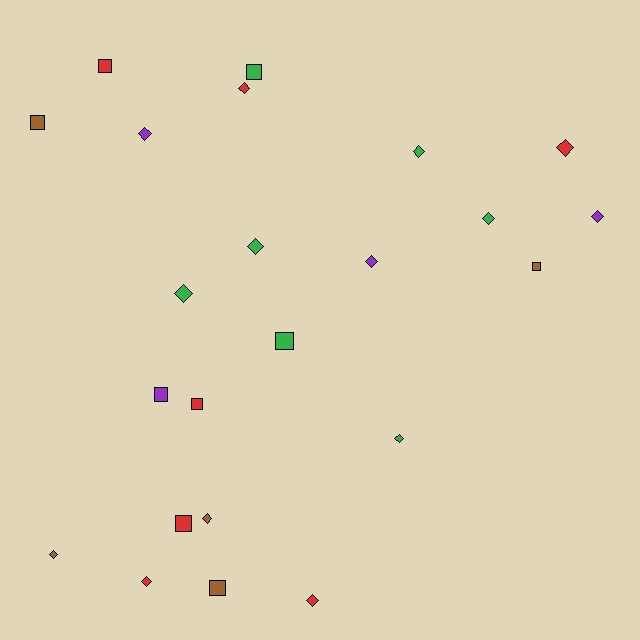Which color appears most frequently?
Red, with 7 objects.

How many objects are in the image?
There are 23 objects.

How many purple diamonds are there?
There are 3 purple diamonds.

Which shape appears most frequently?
Diamond, with 14 objects.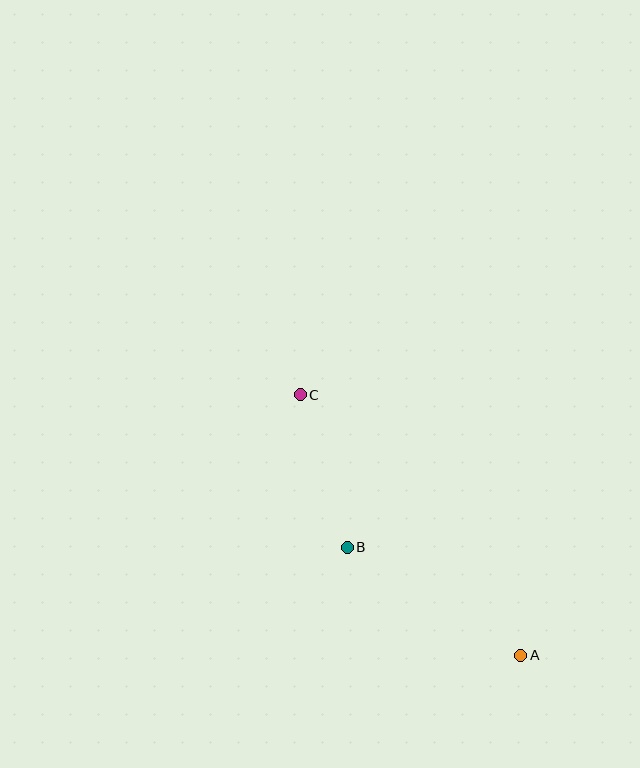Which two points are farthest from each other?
Points A and C are farthest from each other.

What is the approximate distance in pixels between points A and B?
The distance between A and B is approximately 204 pixels.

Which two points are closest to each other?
Points B and C are closest to each other.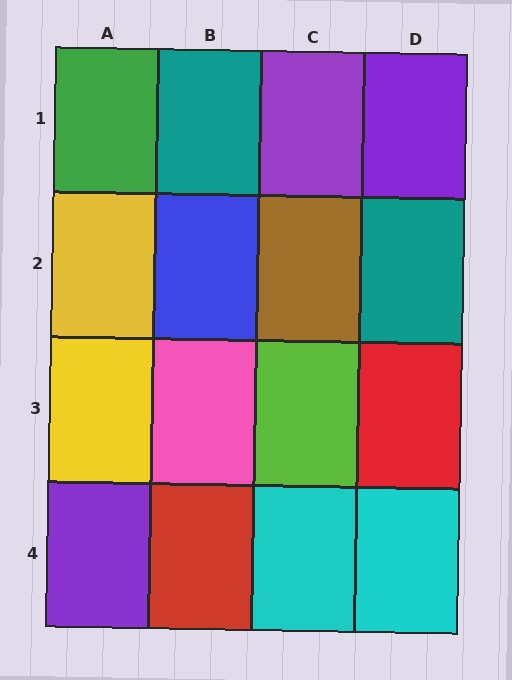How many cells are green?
1 cell is green.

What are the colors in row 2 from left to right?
Yellow, blue, brown, teal.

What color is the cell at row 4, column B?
Red.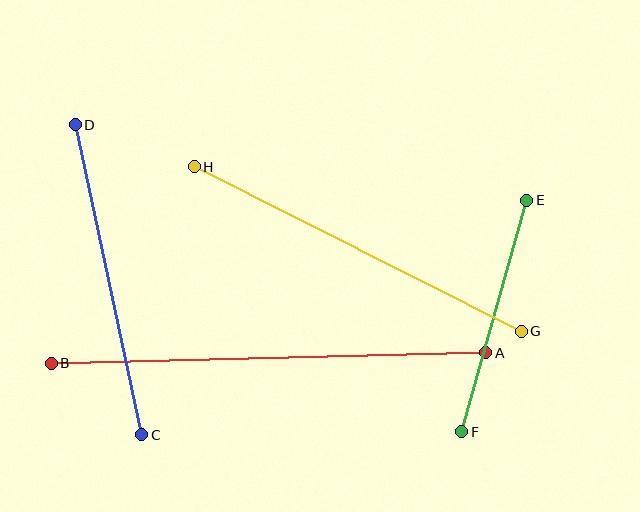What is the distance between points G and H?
The distance is approximately 366 pixels.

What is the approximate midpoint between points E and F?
The midpoint is at approximately (494, 316) pixels.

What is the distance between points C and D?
The distance is approximately 317 pixels.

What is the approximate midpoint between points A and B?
The midpoint is at approximately (269, 358) pixels.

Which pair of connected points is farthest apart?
Points A and B are farthest apart.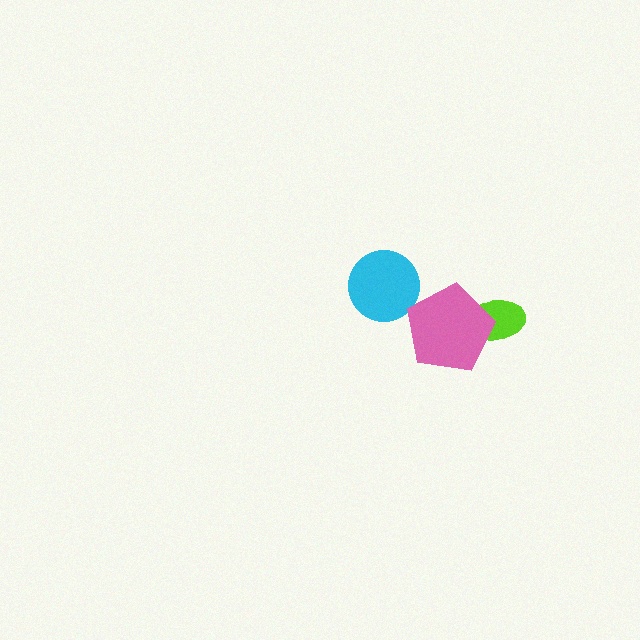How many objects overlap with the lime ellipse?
1 object overlaps with the lime ellipse.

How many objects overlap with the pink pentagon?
1 object overlaps with the pink pentagon.